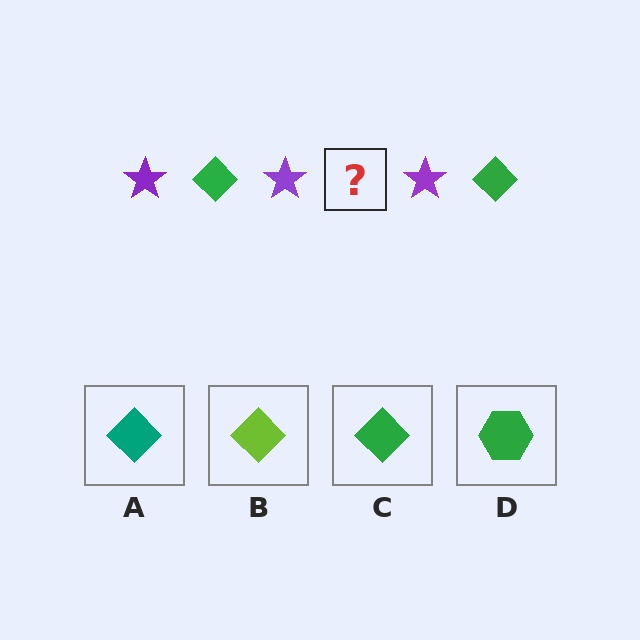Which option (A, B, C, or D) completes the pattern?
C.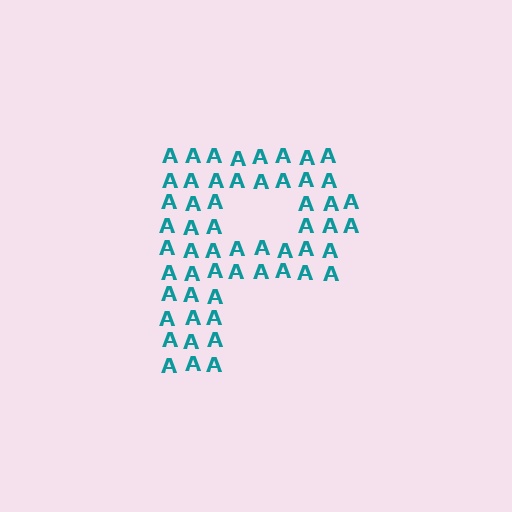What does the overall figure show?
The overall figure shows the letter P.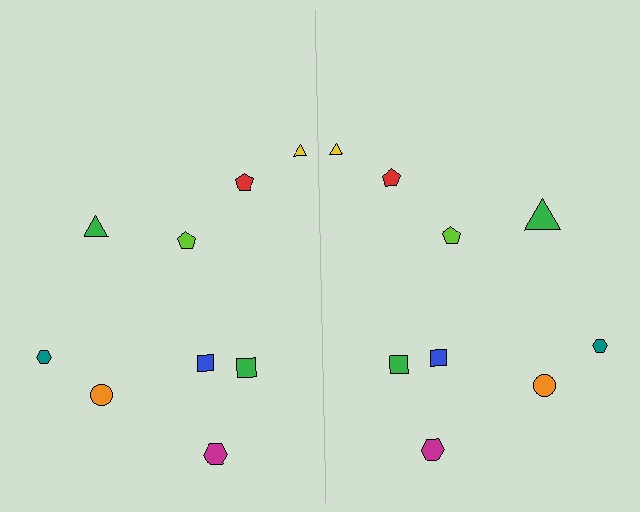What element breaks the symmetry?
The green triangle on the right side has a different size than its mirror counterpart.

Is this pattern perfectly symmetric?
No, the pattern is not perfectly symmetric. The green triangle on the right side has a different size than its mirror counterpart.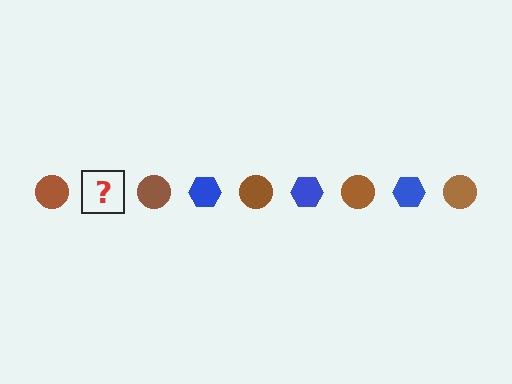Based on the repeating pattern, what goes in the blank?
The blank should be a blue hexagon.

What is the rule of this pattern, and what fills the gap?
The rule is that the pattern alternates between brown circle and blue hexagon. The gap should be filled with a blue hexagon.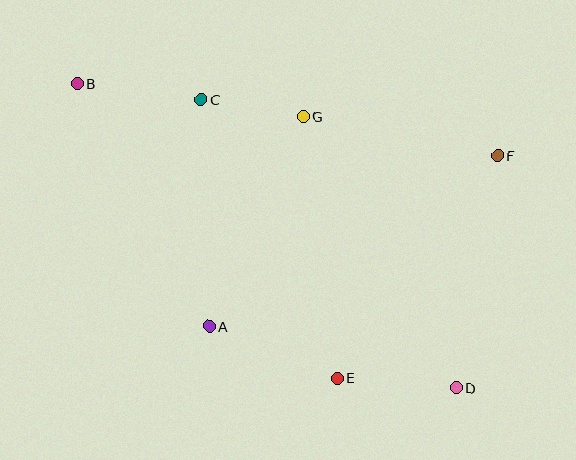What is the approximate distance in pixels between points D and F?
The distance between D and F is approximately 236 pixels.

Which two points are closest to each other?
Points C and G are closest to each other.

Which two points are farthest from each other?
Points B and D are farthest from each other.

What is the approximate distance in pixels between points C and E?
The distance between C and E is approximately 310 pixels.